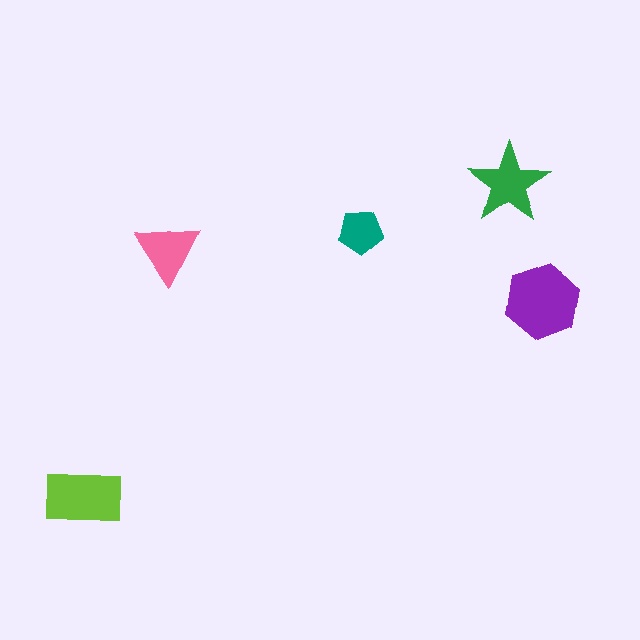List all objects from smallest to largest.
The teal pentagon, the pink triangle, the green star, the lime rectangle, the purple hexagon.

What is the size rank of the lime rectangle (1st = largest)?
2nd.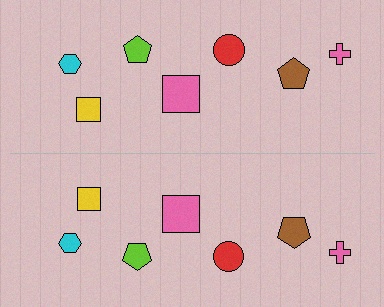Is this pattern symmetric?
Yes, this pattern has bilateral (reflection) symmetry.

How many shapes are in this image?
There are 14 shapes in this image.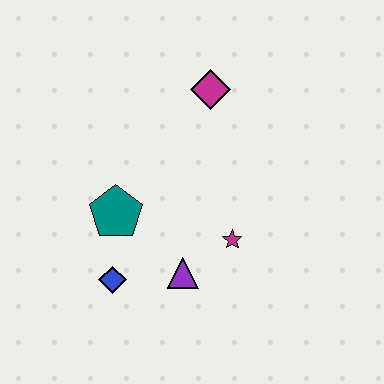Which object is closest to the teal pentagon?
The blue diamond is closest to the teal pentagon.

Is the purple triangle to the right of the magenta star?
No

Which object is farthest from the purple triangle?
The magenta diamond is farthest from the purple triangle.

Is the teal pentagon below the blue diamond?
No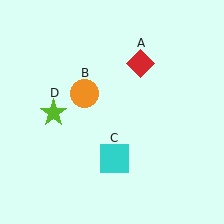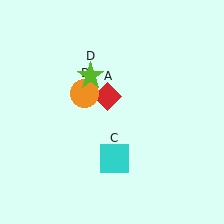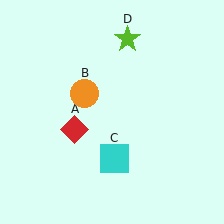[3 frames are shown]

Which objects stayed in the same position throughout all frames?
Orange circle (object B) and cyan square (object C) remained stationary.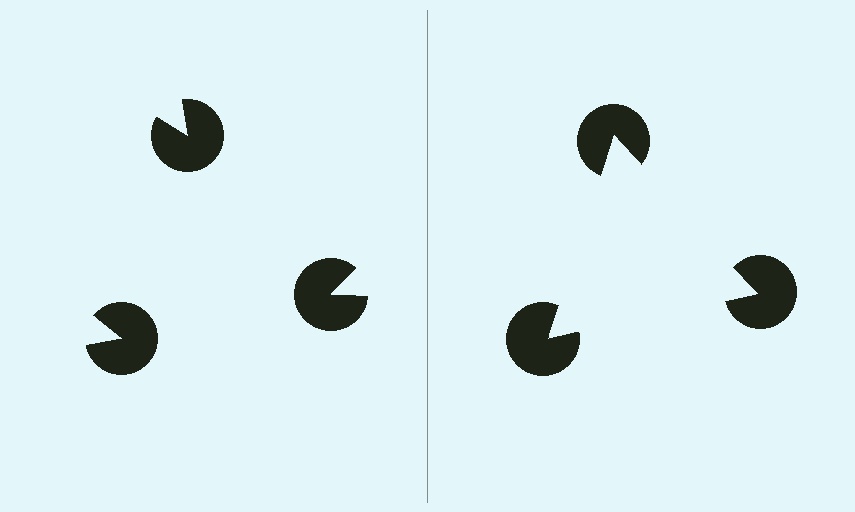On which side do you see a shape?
An illusory triangle appears on the right side. On the left side the wedge cuts are rotated, so no coherent shape forms.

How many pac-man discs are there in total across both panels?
6 — 3 on each side.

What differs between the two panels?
The pac-man discs are positioned identically on both sides; only the wedge orientations differ. On the right they align to a triangle; on the left they are misaligned.